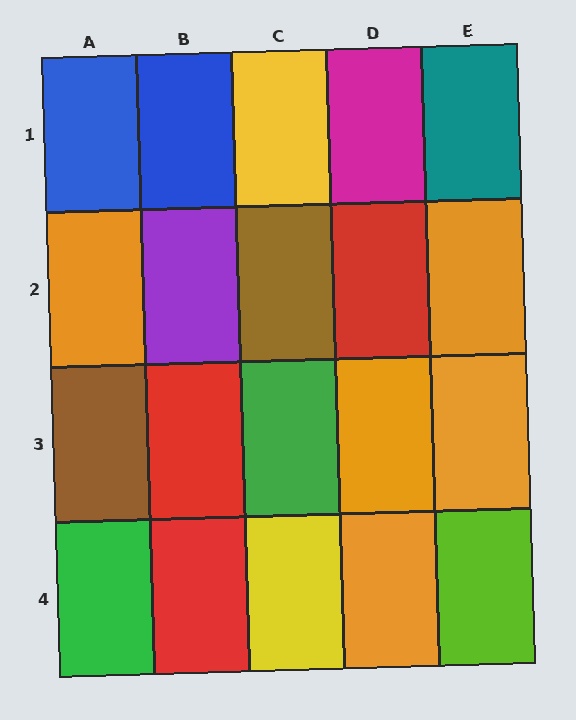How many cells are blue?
2 cells are blue.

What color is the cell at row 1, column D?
Magenta.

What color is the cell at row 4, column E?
Lime.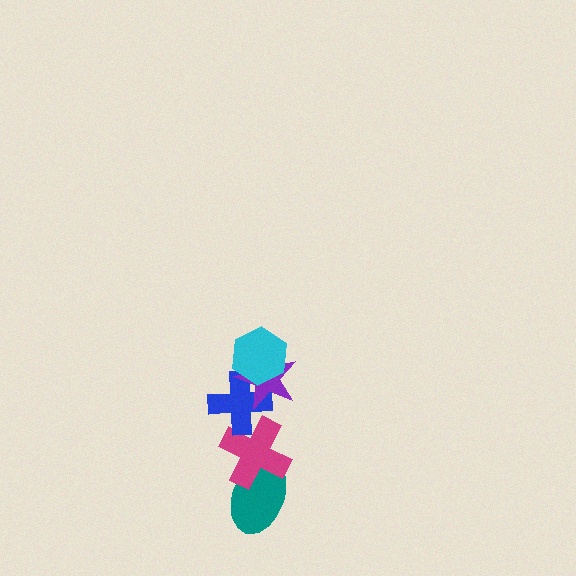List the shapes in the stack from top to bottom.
From top to bottom: the cyan hexagon, the purple star, the blue cross, the magenta cross, the teal ellipse.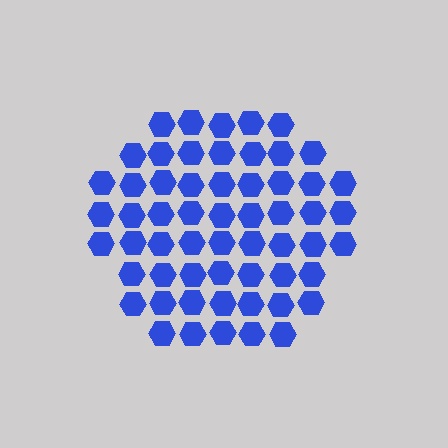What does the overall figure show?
The overall figure shows a hexagon.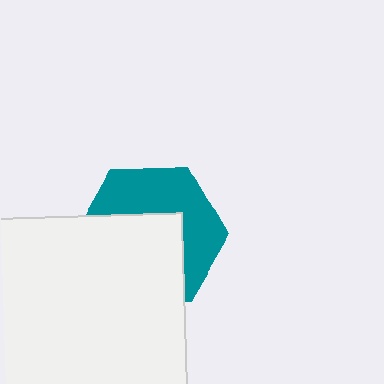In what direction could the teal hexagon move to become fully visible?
The teal hexagon could move up. That would shift it out from behind the white square entirely.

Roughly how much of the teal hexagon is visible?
About half of it is visible (roughly 46%).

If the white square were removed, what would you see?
You would see the complete teal hexagon.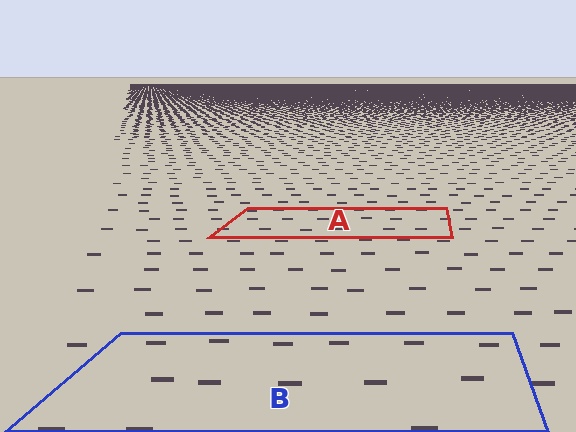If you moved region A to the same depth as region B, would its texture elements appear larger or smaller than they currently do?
They would appear larger. At a closer depth, the same texture elements are projected at a bigger on-screen size.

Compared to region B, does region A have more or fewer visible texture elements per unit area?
Region A has more texture elements per unit area — they are packed more densely because it is farther away.